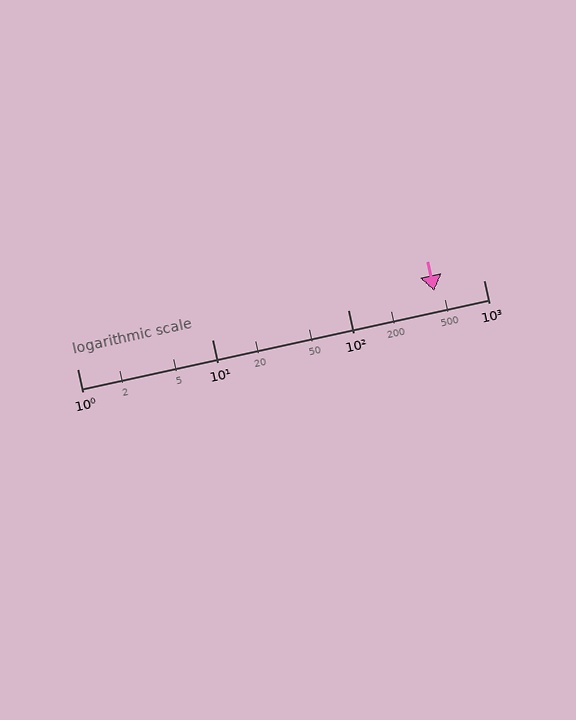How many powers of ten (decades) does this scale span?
The scale spans 3 decades, from 1 to 1000.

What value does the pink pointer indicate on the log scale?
The pointer indicates approximately 430.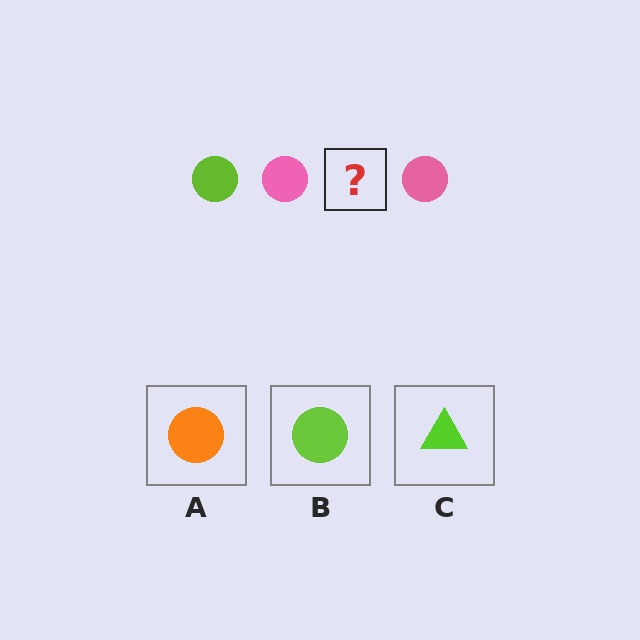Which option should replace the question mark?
Option B.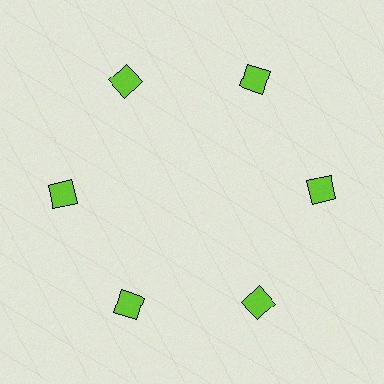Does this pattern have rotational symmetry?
Yes, this pattern has 6-fold rotational symmetry. It looks the same after rotating 60 degrees around the center.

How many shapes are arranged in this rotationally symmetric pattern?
There are 6 shapes, arranged in 6 groups of 1.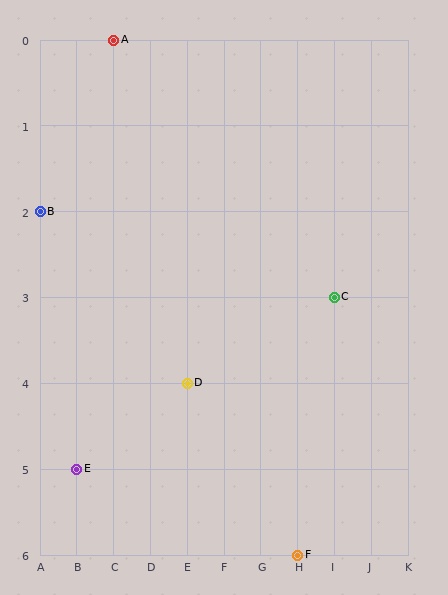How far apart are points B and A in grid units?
Points B and A are 2 columns and 2 rows apart (about 2.8 grid units diagonally).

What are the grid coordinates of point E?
Point E is at grid coordinates (B, 5).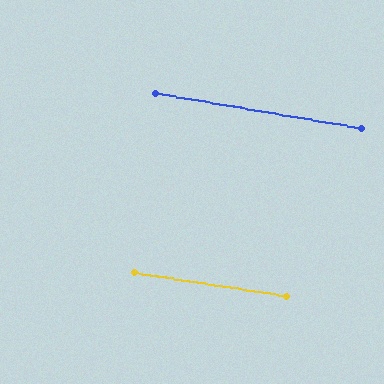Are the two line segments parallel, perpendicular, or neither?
Parallel — their directions differ by only 0.6°.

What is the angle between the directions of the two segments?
Approximately 1 degree.